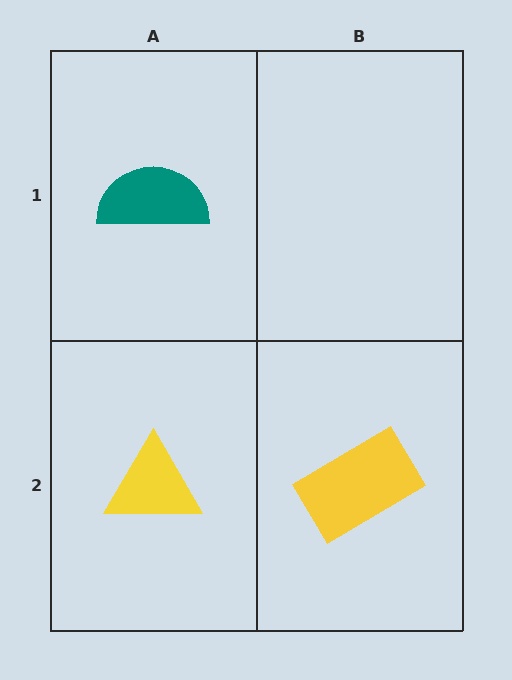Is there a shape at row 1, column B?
No, that cell is empty.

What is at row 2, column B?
A yellow rectangle.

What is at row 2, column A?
A yellow triangle.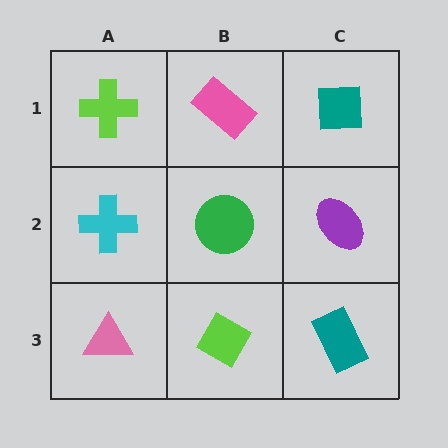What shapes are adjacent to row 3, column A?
A cyan cross (row 2, column A), a lime diamond (row 3, column B).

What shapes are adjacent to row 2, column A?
A lime cross (row 1, column A), a pink triangle (row 3, column A), a green circle (row 2, column B).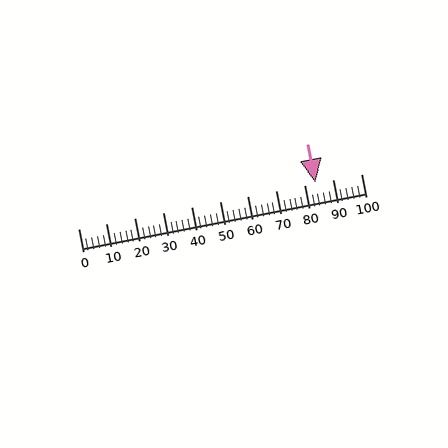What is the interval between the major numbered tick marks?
The major tick marks are spaced 10 units apart.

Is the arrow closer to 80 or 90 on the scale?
The arrow is closer to 80.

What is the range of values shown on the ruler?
The ruler shows values from 0 to 100.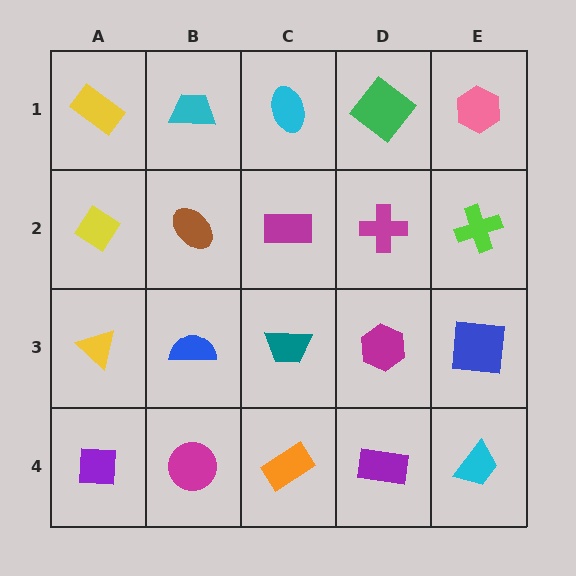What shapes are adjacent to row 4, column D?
A magenta hexagon (row 3, column D), an orange rectangle (row 4, column C), a cyan trapezoid (row 4, column E).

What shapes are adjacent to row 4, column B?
A blue semicircle (row 3, column B), a purple square (row 4, column A), an orange rectangle (row 4, column C).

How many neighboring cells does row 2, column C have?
4.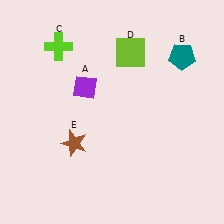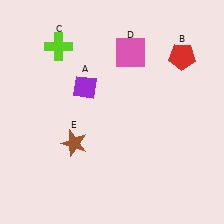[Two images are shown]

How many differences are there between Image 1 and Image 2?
There are 2 differences between the two images.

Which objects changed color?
B changed from teal to red. D changed from lime to pink.